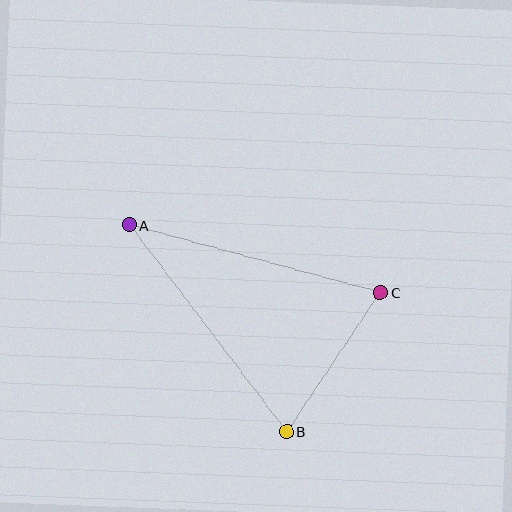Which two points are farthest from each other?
Points A and C are farthest from each other.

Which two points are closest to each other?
Points B and C are closest to each other.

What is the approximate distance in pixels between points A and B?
The distance between A and B is approximately 260 pixels.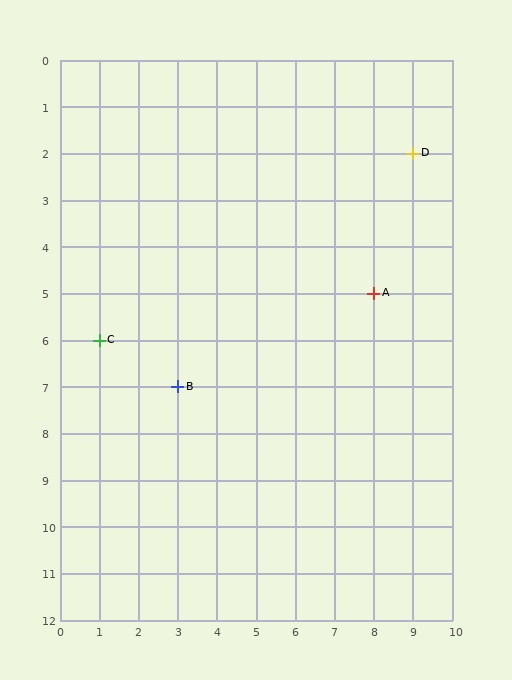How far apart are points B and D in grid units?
Points B and D are 6 columns and 5 rows apart (about 7.8 grid units diagonally).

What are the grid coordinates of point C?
Point C is at grid coordinates (1, 6).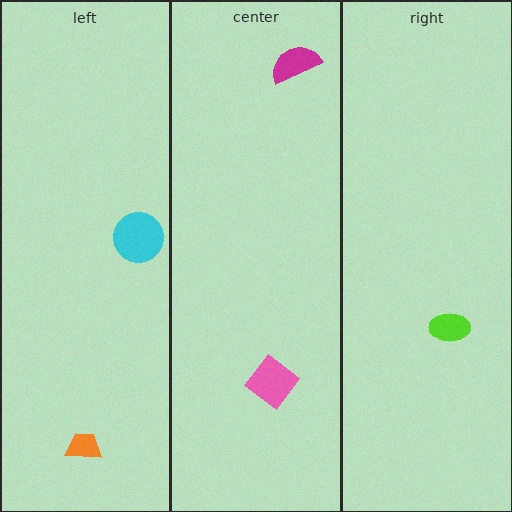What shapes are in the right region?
The lime ellipse.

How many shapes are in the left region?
2.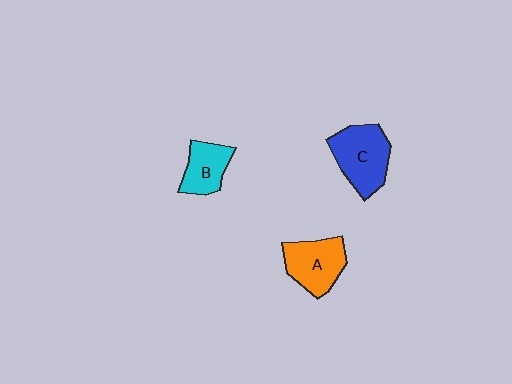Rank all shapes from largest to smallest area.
From largest to smallest: C (blue), A (orange), B (cyan).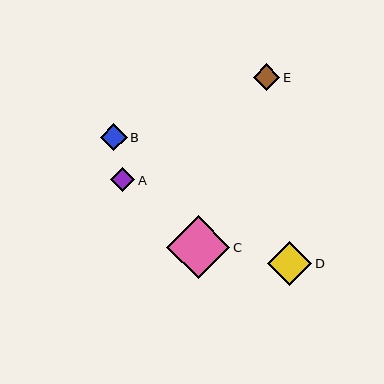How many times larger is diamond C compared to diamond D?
Diamond C is approximately 1.4 times the size of diamond D.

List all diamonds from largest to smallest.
From largest to smallest: C, D, B, E, A.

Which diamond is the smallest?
Diamond A is the smallest with a size of approximately 24 pixels.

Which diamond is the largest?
Diamond C is the largest with a size of approximately 63 pixels.